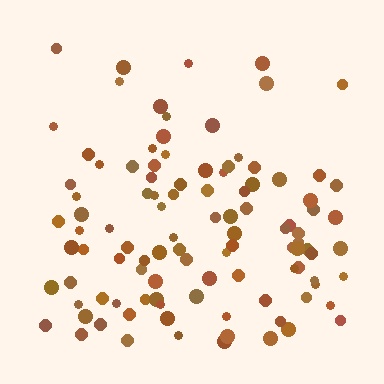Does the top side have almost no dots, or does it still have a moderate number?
Still a moderate number, just noticeably fewer than the bottom.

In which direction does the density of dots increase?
From top to bottom, with the bottom side densest.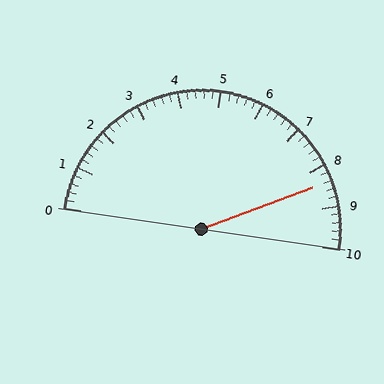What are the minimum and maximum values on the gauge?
The gauge ranges from 0 to 10.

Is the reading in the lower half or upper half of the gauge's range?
The reading is in the upper half of the range (0 to 10).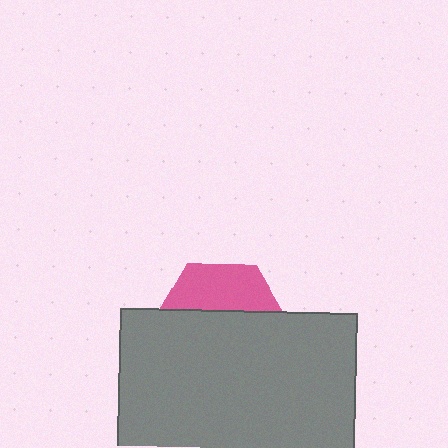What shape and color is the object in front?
The object in front is a gray rectangle.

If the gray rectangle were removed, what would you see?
You would see the complete pink hexagon.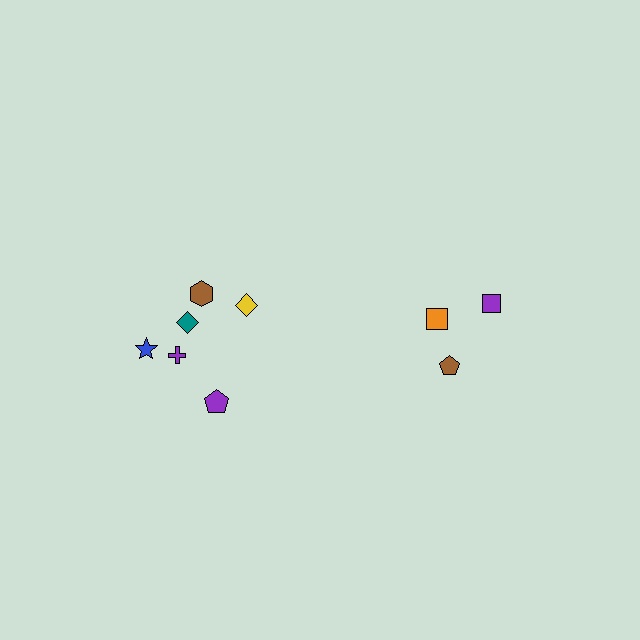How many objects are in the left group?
There are 6 objects.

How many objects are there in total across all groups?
There are 9 objects.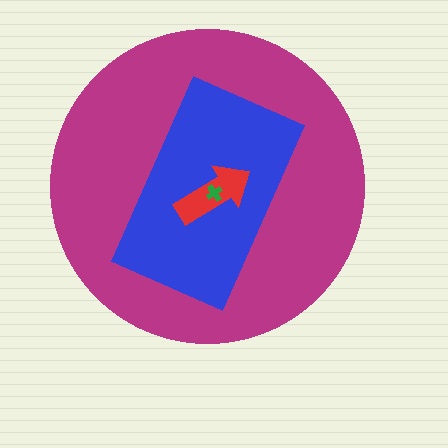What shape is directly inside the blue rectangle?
The red arrow.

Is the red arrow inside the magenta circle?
Yes.